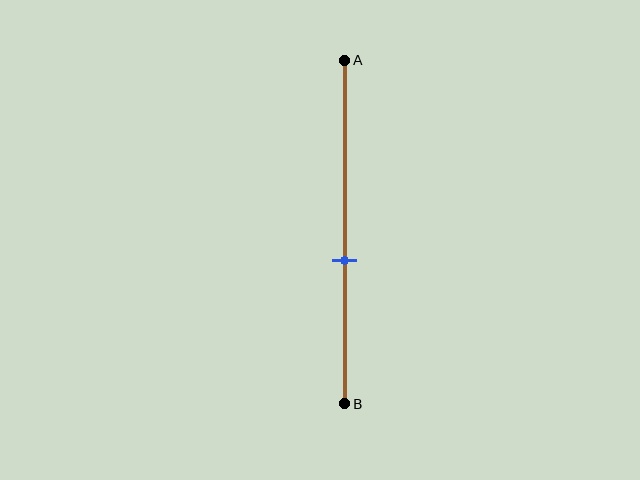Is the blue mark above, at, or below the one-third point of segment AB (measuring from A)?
The blue mark is below the one-third point of segment AB.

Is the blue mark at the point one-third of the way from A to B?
No, the mark is at about 60% from A, not at the 33% one-third point.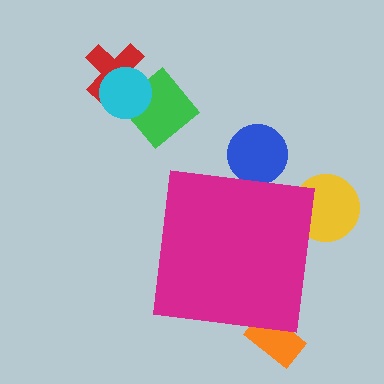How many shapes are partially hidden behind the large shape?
3 shapes are partially hidden.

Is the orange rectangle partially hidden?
Yes, the orange rectangle is partially hidden behind the magenta square.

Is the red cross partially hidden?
No, the red cross is fully visible.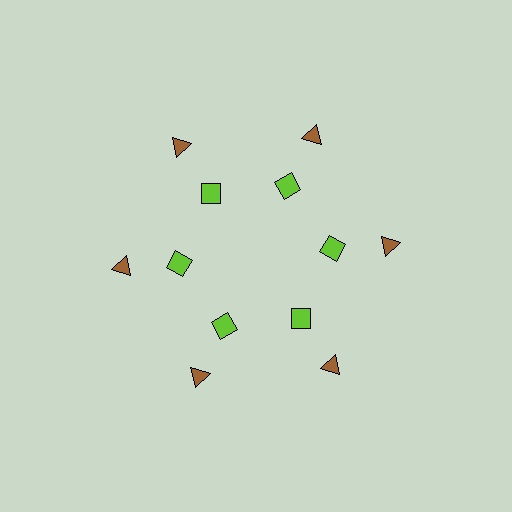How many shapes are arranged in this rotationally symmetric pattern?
There are 12 shapes, arranged in 6 groups of 2.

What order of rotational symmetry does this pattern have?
This pattern has 6-fold rotational symmetry.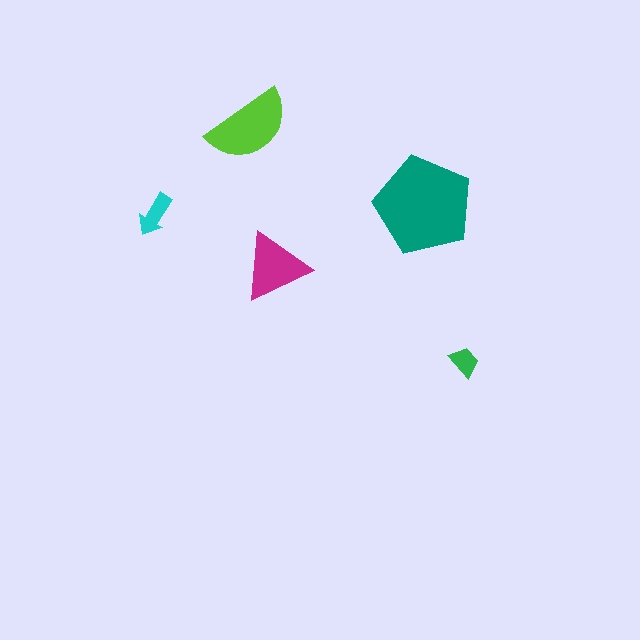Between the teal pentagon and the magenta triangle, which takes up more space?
The teal pentagon.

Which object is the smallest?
The green trapezoid.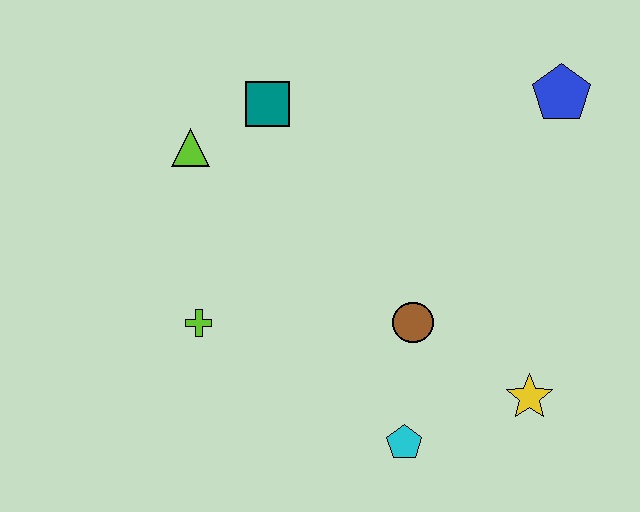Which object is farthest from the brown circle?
The lime triangle is farthest from the brown circle.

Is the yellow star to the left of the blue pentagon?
Yes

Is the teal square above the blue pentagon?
No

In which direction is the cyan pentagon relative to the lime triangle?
The cyan pentagon is below the lime triangle.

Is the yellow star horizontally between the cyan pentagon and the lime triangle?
No